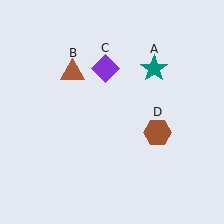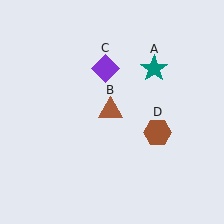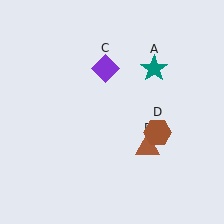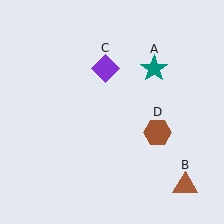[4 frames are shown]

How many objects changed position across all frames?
1 object changed position: brown triangle (object B).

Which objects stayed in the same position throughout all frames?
Teal star (object A) and purple diamond (object C) and brown hexagon (object D) remained stationary.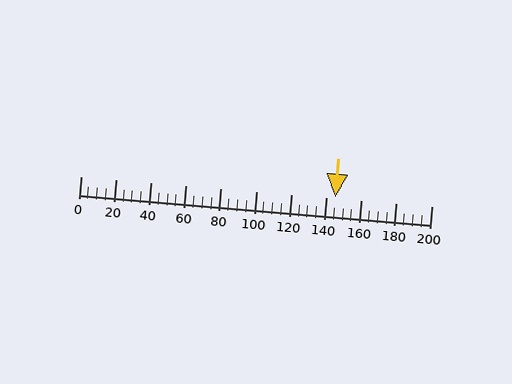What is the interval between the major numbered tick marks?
The major tick marks are spaced 20 units apart.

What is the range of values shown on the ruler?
The ruler shows values from 0 to 200.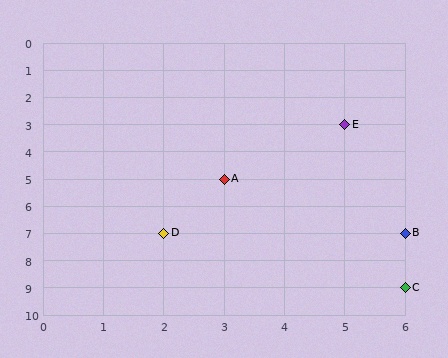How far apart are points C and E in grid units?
Points C and E are 1 column and 6 rows apart (about 6.1 grid units diagonally).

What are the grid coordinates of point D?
Point D is at grid coordinates (2, 7).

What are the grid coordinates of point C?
Point C is at grid coordinates (6, 9).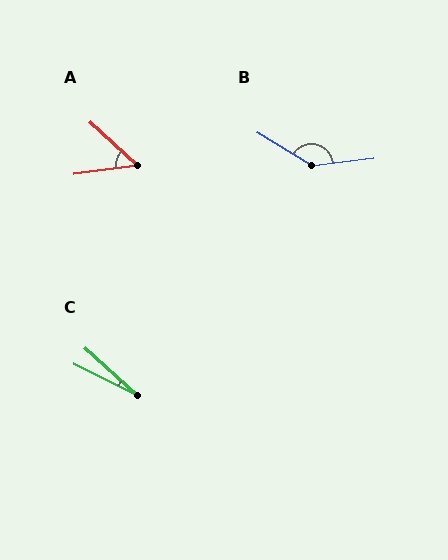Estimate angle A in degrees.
Approximately 50 degrees.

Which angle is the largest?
B, at approximately 142 degrees.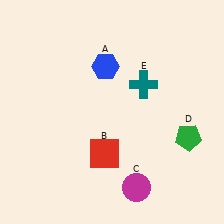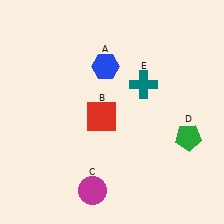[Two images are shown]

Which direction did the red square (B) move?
The red square (B) moved up.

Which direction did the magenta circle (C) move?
The magenta circle (C) moved left.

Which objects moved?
The objects that moved are: the red square (B), the magenta circle (C).